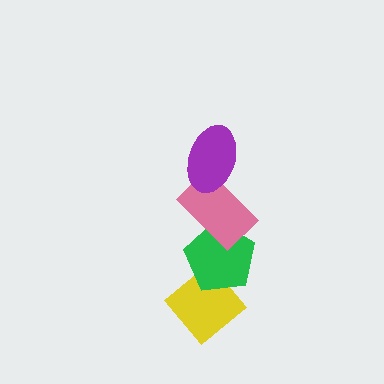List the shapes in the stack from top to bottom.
From top to bottom: the purple ellipse, the pink rectangle, the green pentagon, the yellow diamond.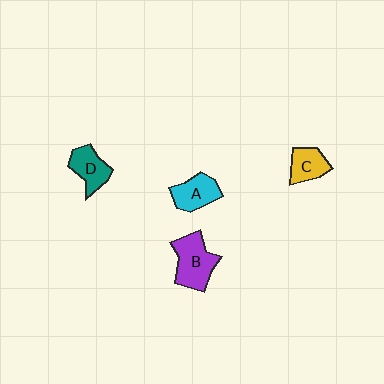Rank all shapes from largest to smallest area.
From largest to smallest: B (purple), A (cyan), D (teal), C (yellow).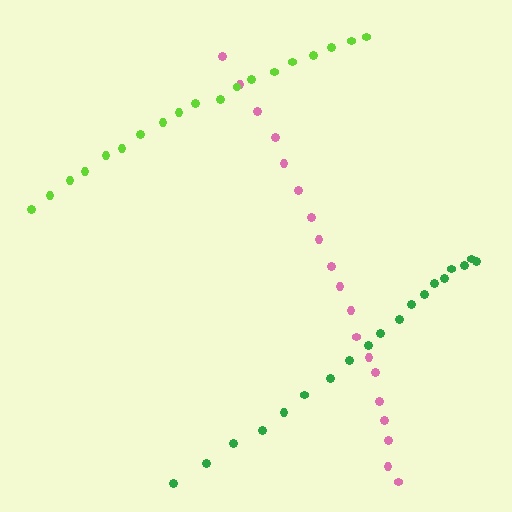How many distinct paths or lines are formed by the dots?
There are 3 distinct paths.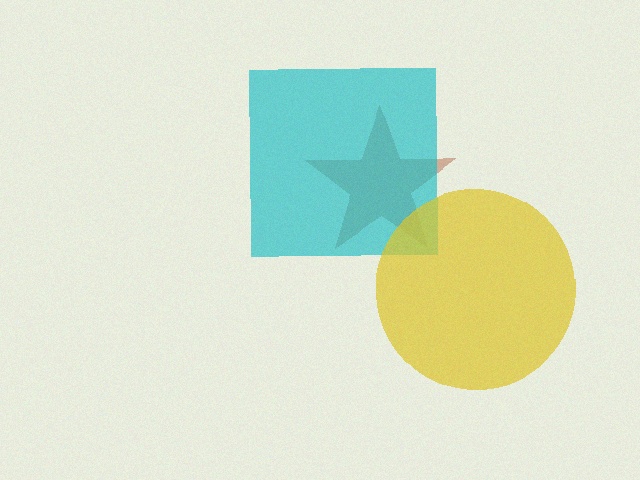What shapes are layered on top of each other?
The layered shapes are: a brown star, a cyan square, a yellow circle.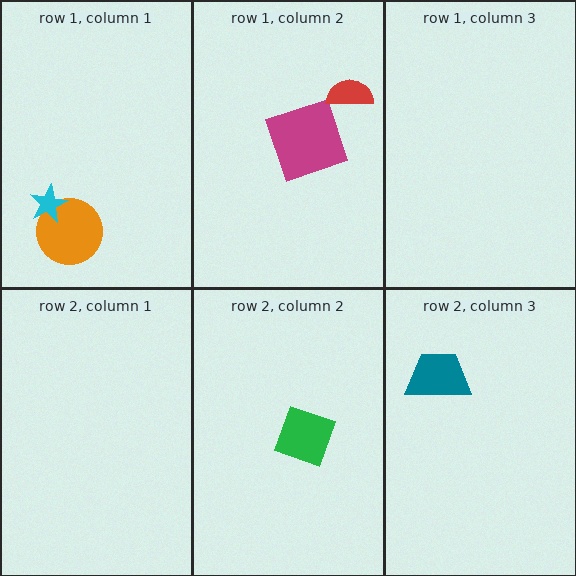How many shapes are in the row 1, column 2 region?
2.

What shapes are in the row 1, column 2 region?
The magenta square, the red semicircle.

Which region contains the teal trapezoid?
The row 2, column 3 region.